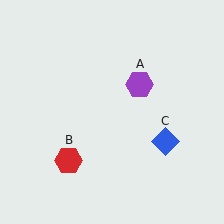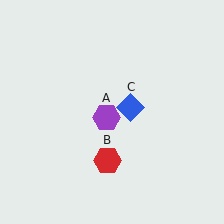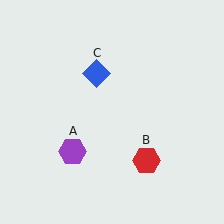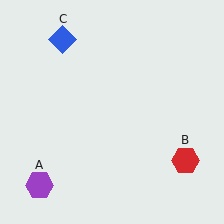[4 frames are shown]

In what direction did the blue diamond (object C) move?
The blue diamond (object C) moved up and to the left.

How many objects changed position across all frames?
3 objects changed position: purple hexagon (object A), red hexagon (object B), blue diamond (object C).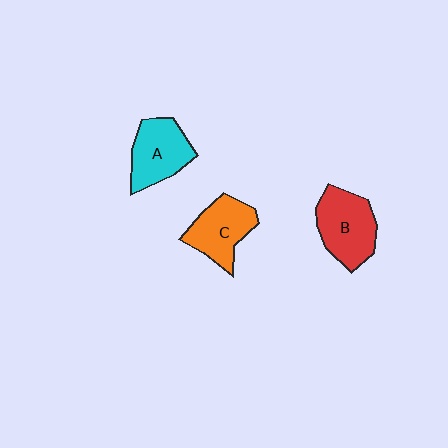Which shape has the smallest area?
Shape C (orange).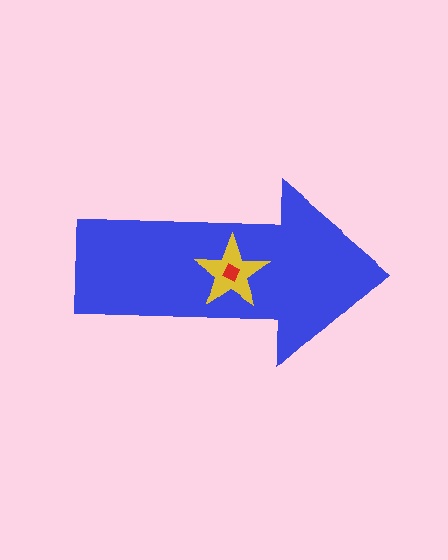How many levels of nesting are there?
3.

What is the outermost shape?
The blue arrow.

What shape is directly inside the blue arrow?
The yellow star.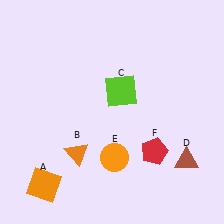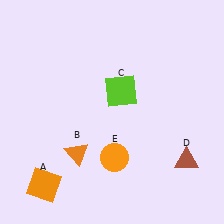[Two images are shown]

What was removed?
The red pentagon (F) was removed in Image 2.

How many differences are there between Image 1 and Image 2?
There is 1 difference between the two images.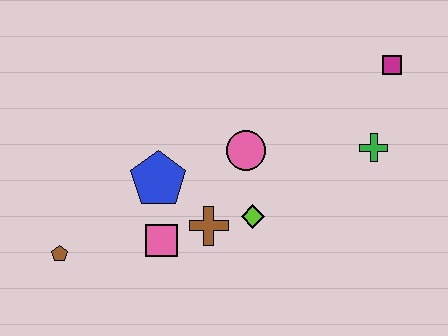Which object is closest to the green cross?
The magenta square is closest to the green cross.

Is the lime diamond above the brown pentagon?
Yes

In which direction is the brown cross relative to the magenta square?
The brown cross is to the left of the magenta square.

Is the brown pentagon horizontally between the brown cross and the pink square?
No